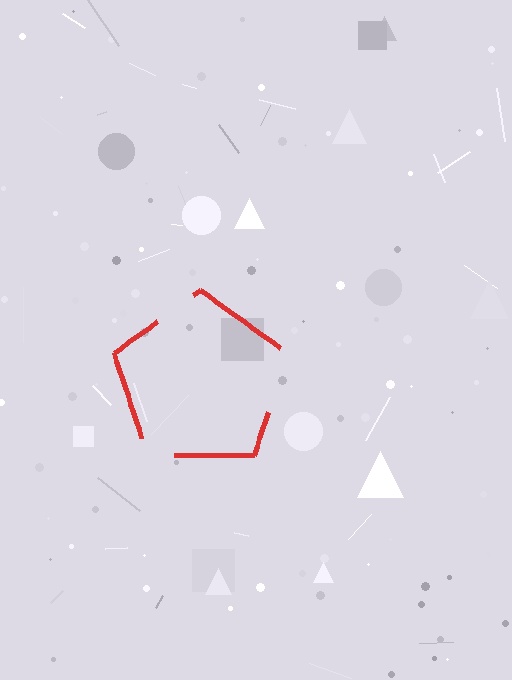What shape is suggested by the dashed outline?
The dashed outline suggests a pentagon.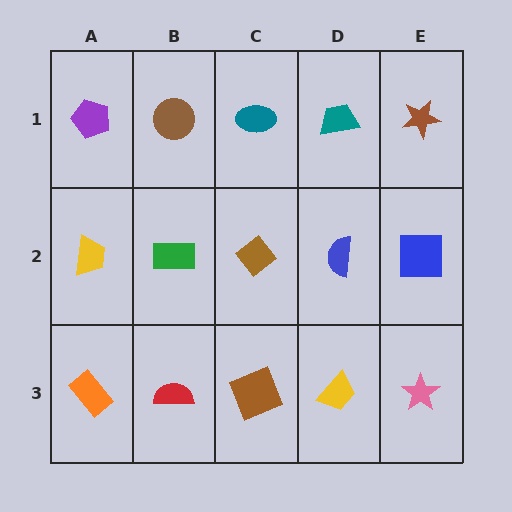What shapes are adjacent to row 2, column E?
A brown star (row 1, column E), a pink star (row 3, column E), a blue semicircle (row 2, column D).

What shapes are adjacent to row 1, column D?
A blue semicircle (row 2, column D), a teal ellipse (row 1, column C), a brown star (row 1, column E).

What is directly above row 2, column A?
A purple pentagon.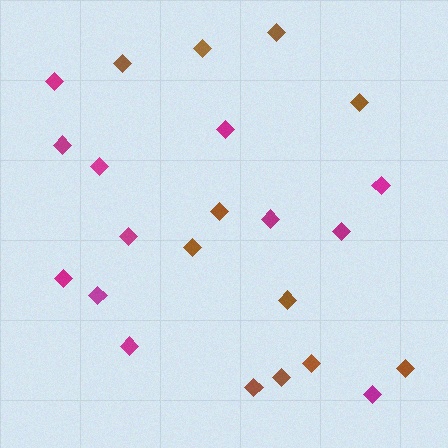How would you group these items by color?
There are 2 groups: one group of magenta diamonds (12) and one group of brown diamonds (11).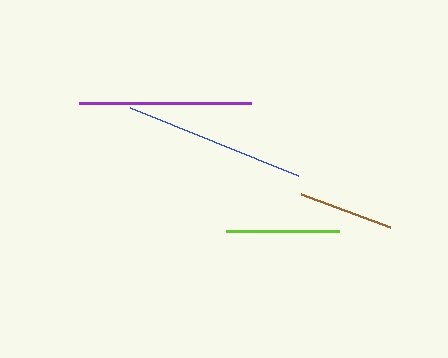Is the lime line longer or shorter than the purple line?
The purple line is longer than the lime line.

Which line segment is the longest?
The blue line is the longest at approximately 181 pixels.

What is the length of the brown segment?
The brown segment is approximately 96 pixels long.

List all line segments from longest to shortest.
From longest to shortest: blue, purple, lime, brown.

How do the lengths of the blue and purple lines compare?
The blue and purple lines are approximately the same length.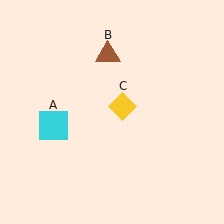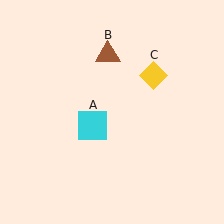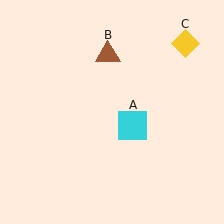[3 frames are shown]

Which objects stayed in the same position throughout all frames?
Brown triangle (object B) remained stationary.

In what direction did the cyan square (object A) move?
The cyan square (object A) moved right.